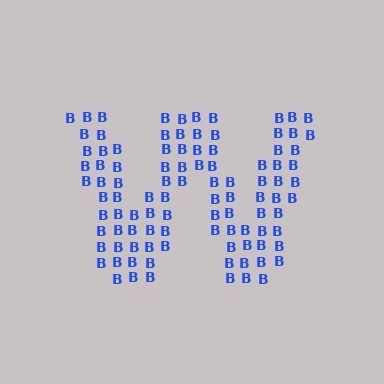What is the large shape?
The large shape is the letter W.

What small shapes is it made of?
It is made of small letter B's.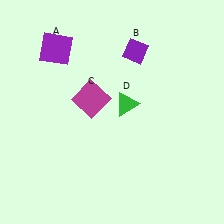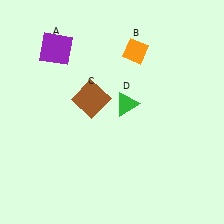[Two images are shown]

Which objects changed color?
B changed from purple to orange. C changed from magenta to brown.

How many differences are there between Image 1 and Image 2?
There are 2 differences between the two images.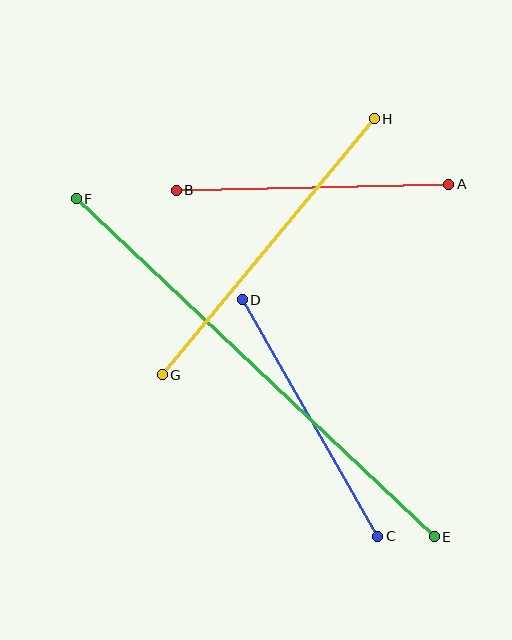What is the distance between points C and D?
The distance is approximately 273 pixels.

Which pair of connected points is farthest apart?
Points E and F are farthest apart.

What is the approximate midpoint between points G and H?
The midpoint is at approximately (268, 247) pixels.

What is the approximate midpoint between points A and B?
The midpoint is at approximately (312, 187) pixels.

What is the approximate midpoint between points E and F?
The midpoint is at approximately (255, 368) pixels.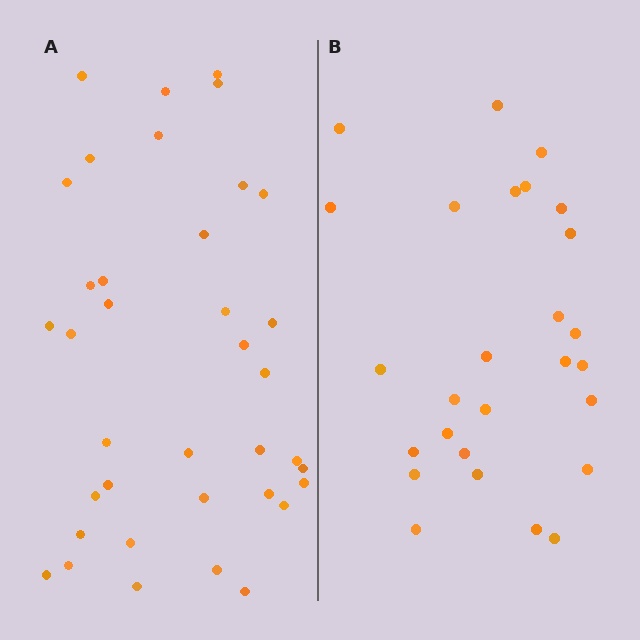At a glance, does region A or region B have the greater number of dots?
Region A (the left region) has more dots.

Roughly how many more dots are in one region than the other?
Region A has roughly 10 or so more dots than region B.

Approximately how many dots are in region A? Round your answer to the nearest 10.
About 40 dots. (The exact count is 37, which rounds to 40.)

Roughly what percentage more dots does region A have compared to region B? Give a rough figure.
About 35% more.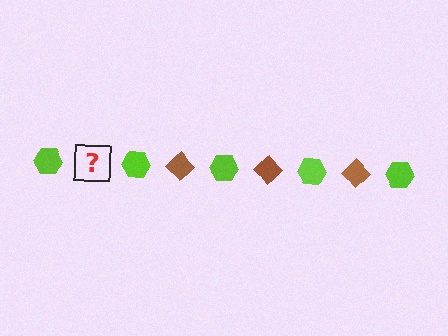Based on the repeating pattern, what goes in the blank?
The blank should be a brown diamond.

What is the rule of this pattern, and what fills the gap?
The rule is that the pattern alternates between lime hexagon and brown diamond. The gap should be filled with a brown diamond.